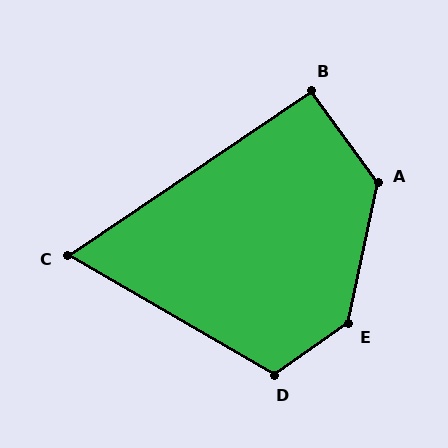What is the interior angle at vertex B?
Approximately 92 degrees (approximately right).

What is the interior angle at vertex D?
Approximately 115 degrees (obtuse).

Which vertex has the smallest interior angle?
C, at approximately 64 degrees.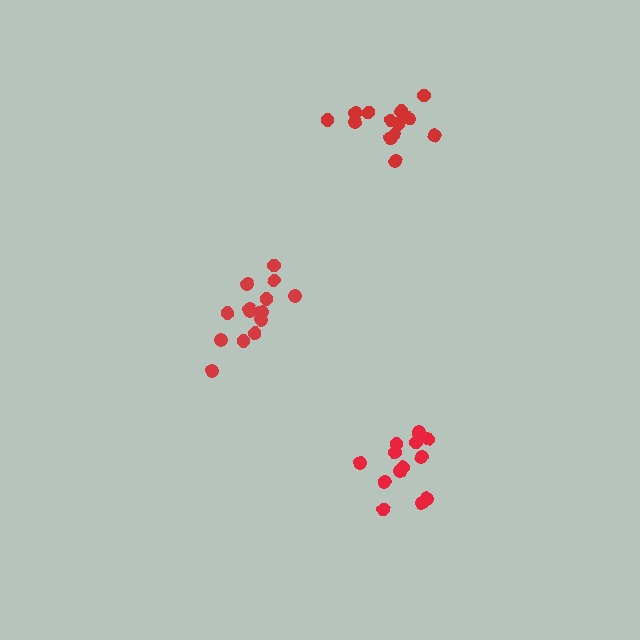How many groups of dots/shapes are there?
There are 3 groups.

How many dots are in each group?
Group 1: 14 dots, Group 2: 14 dots, Group 3: 13 dots (41 total).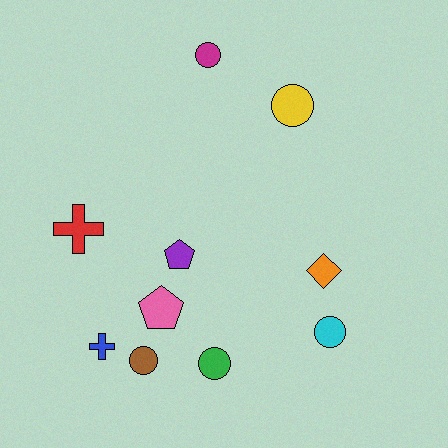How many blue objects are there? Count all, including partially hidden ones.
There is 1 blue object.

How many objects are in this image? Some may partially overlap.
There are 10 objects.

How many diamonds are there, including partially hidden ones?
There is 1 diamond.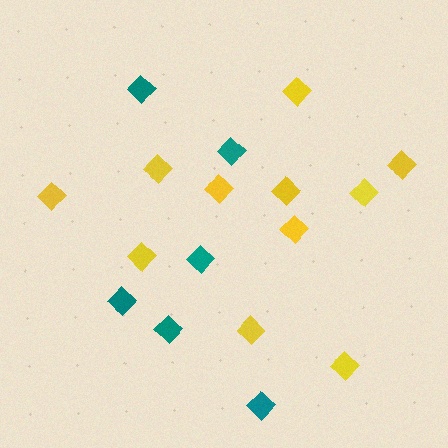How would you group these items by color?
There are 2 groups: one group of yellow diamonds (11) and one group of teal diamonds (6).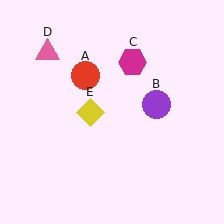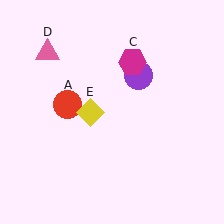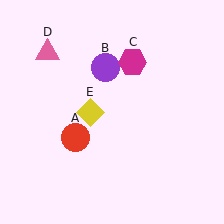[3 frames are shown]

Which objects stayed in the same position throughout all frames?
Magenta hexagon (object C) and pink triangle (object D) and yellow diamond (object E) remained stationary.